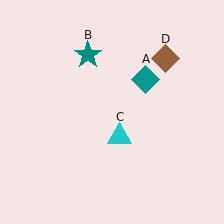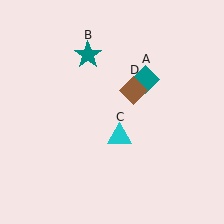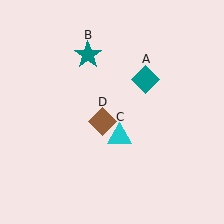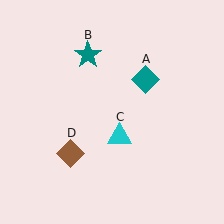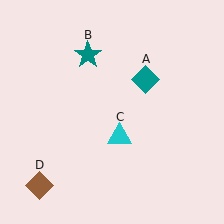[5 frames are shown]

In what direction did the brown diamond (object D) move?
The brown diamond (object D) moved down and to the left.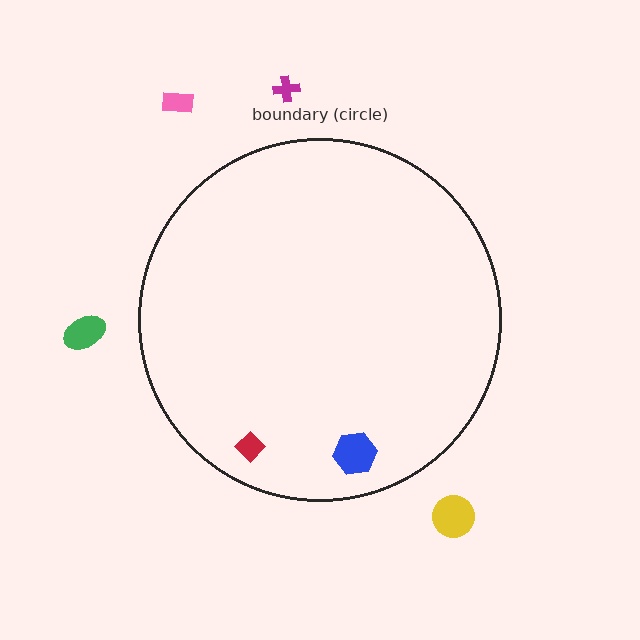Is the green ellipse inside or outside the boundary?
Outside.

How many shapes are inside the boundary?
2 inside, 4 outside.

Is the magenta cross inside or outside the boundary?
Outside.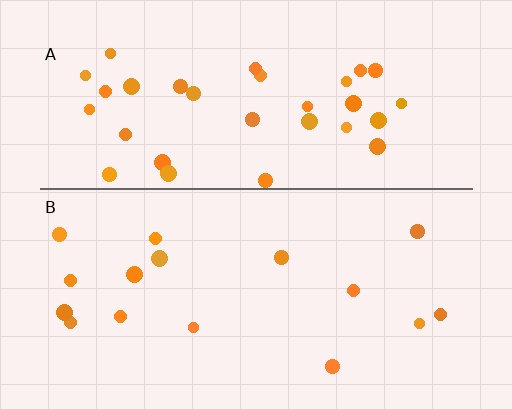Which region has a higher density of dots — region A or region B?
A (the top).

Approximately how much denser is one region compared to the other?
Approximately 2.0× — region A over region B.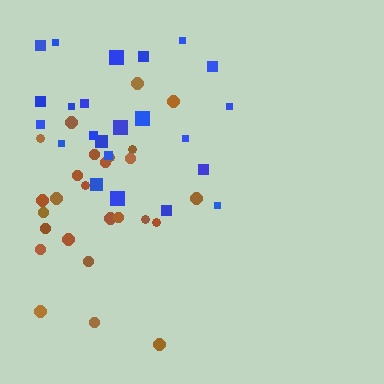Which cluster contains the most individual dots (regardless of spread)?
Brown (26).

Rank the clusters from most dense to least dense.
blue, brown.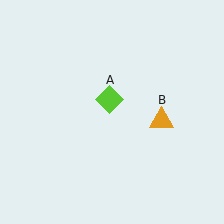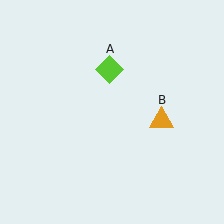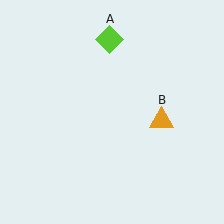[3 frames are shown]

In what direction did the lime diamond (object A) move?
The lime diamond (object A) moved up.